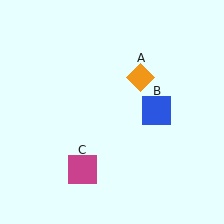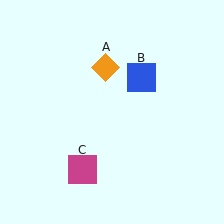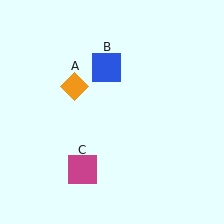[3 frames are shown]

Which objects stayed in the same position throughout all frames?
Magenta square (object C) remained stationary.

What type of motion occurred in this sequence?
The orange diamond (object A), blue square (object B) rotated counterclockwise around the center of the scene.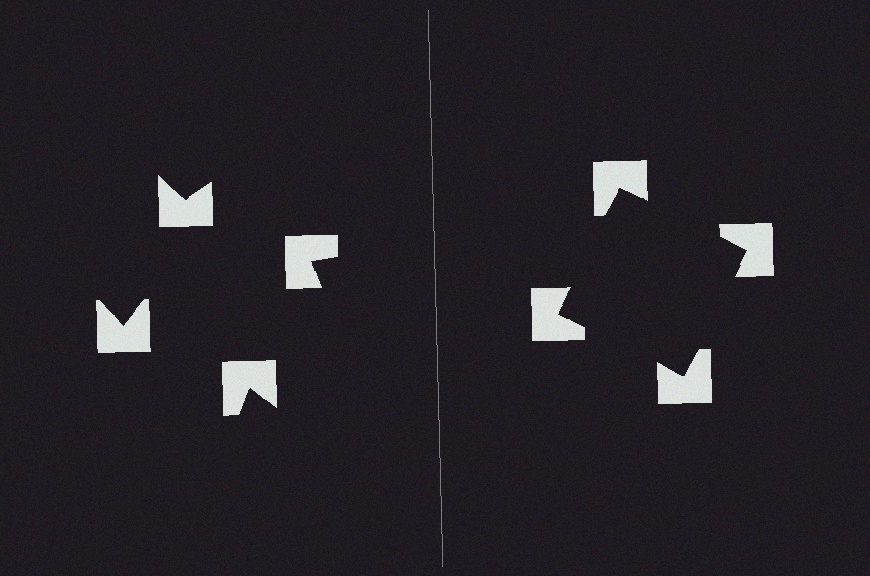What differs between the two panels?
The notched squares are positioned identically on both sides; only the wedge orientations differ. On the right they align to a square; on the left they are misaligned.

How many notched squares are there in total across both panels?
8 — 4 on each side.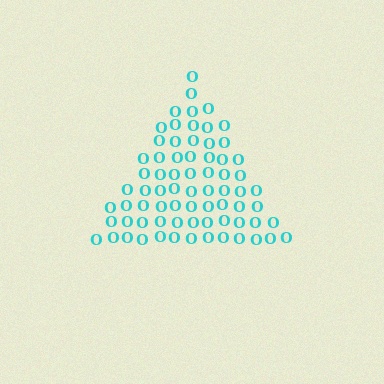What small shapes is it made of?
It is made of small letter O's.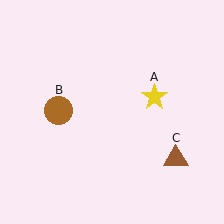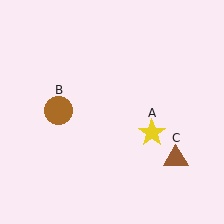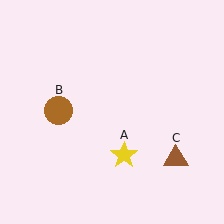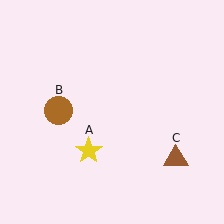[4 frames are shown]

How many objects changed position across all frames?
1 object changed position: yellow star (object A).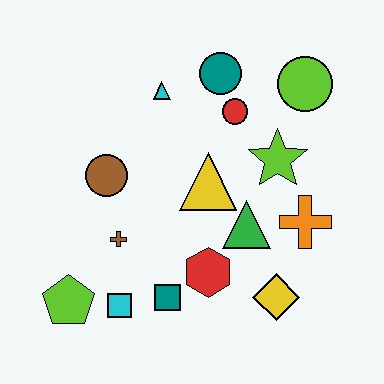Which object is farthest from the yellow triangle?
The lime pentagon is farthest from the yellow triangle.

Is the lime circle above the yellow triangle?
Yes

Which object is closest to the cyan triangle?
The teal circle is closest to the cyan triangle.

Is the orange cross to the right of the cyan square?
Yes